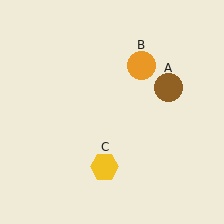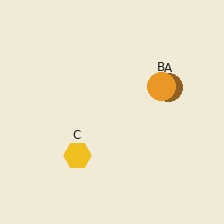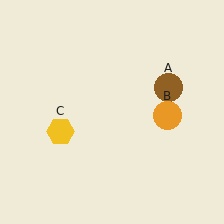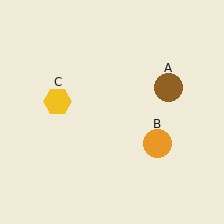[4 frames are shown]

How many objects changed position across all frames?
2 objects changed position: orange circle (object B), yellow hexagon (object C).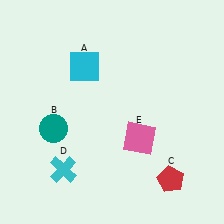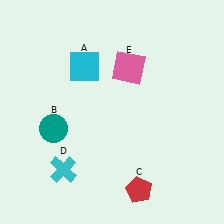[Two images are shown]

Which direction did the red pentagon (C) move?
The red pentagon (C) moved left.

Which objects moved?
The objects that moved are: the red pentagon (C), the pink square (E).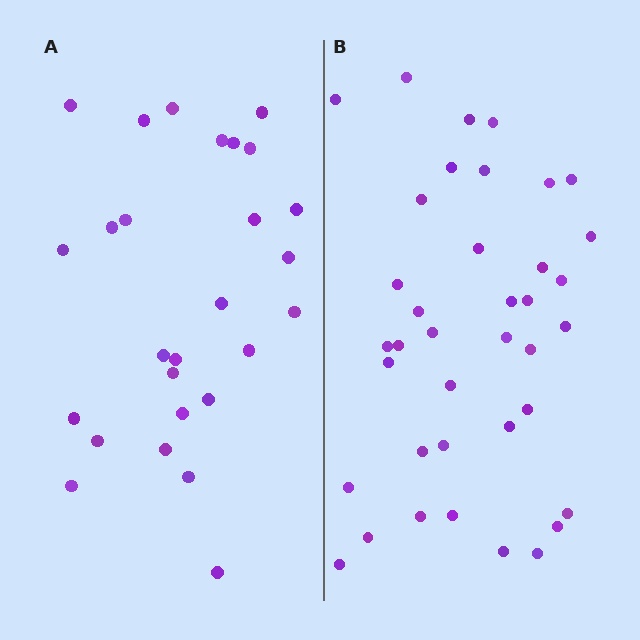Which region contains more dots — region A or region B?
Region B (the right region) has more dots.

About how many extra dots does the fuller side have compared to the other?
Region B has roughly 12 or so more dots than region A.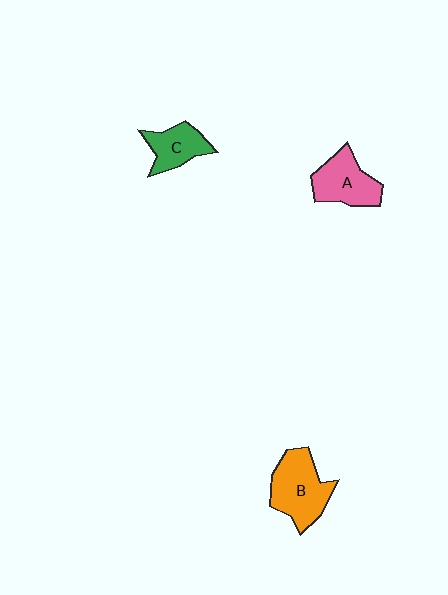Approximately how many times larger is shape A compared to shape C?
Approximately 1.3 times.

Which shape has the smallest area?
Shape C (green).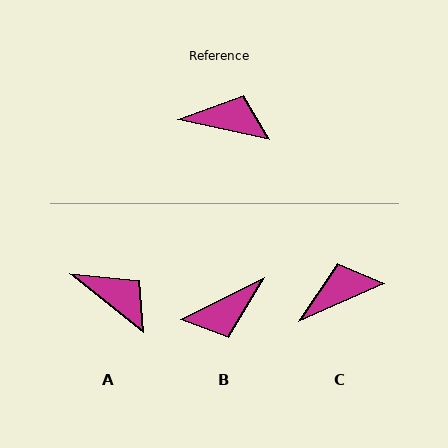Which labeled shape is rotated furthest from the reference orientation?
B, about 141 degrees away.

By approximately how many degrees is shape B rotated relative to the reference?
Approximately 141 degrees clockwise.